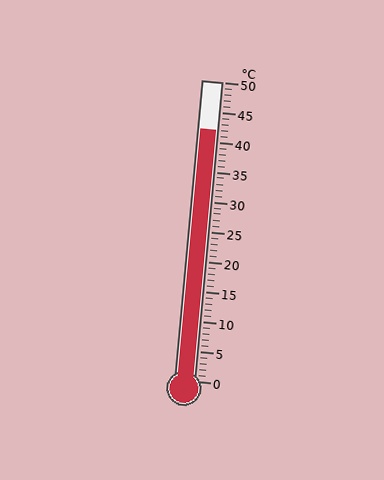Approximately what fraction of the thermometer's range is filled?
The thermometer is filled to approximately 85% of its range.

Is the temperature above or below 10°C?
The temperature is above 10°C.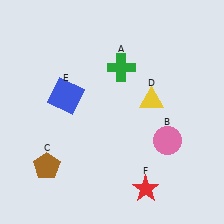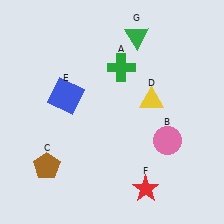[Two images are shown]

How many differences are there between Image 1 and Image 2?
There is 1 difference between the two images.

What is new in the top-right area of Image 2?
A green triangle (G) was added in the top-right area of Image 2.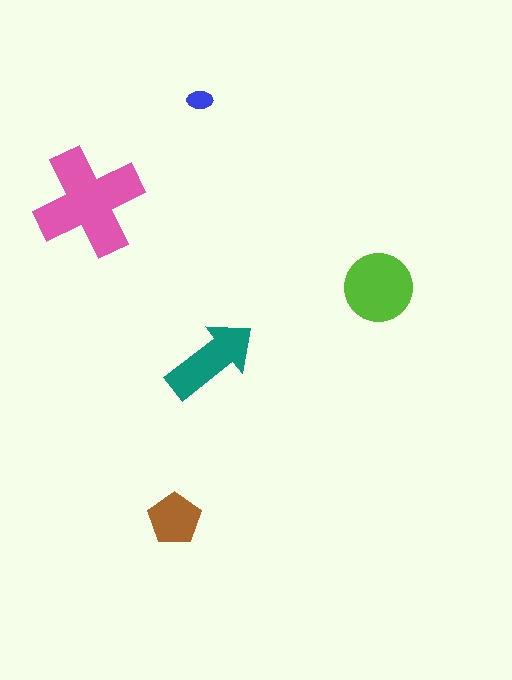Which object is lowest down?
The brown pentagon is bottommost.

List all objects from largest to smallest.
The pink cross, the lime circle, the teal arrow, the brown pentagon, the blue ellipse.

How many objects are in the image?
There are 5 objects in the image.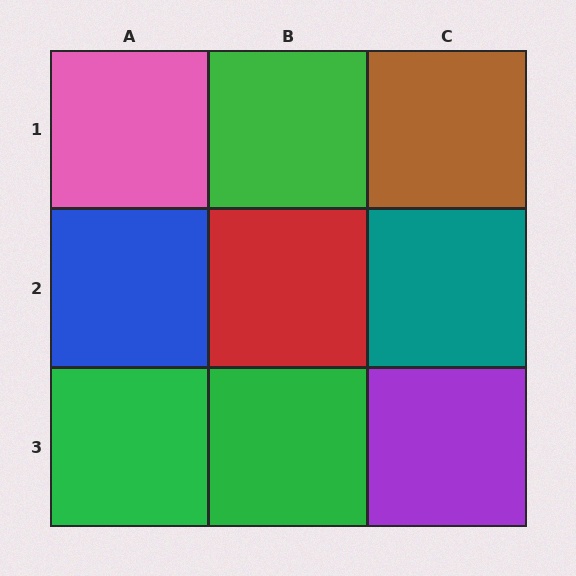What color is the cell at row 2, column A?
Blue.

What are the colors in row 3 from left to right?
Green, green, purple.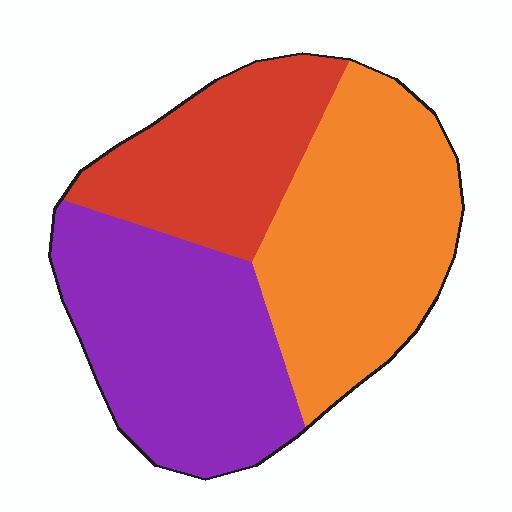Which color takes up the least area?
Red, at roughly 25%.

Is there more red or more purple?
Purple.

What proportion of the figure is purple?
Purple takes up about three eighths (3/8) of the figure.